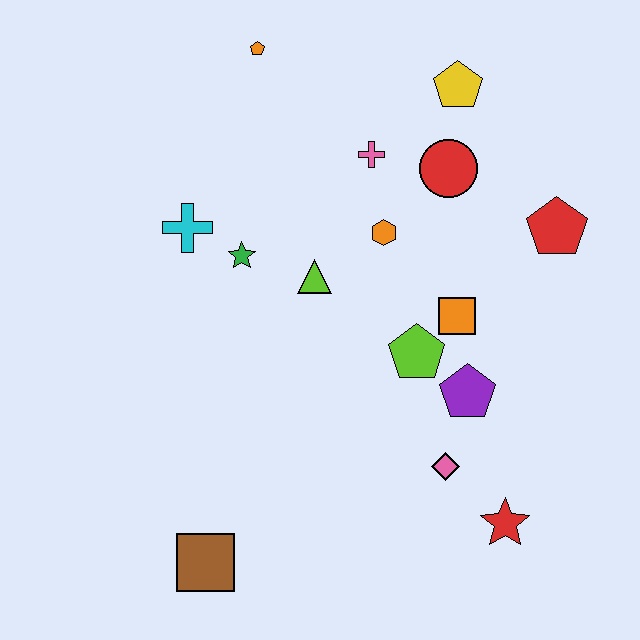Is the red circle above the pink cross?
No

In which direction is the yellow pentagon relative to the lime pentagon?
The yellow pentagon is above the lime pentagon.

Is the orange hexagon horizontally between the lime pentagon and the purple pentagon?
No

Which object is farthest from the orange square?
The brown square is farthest from the orange square.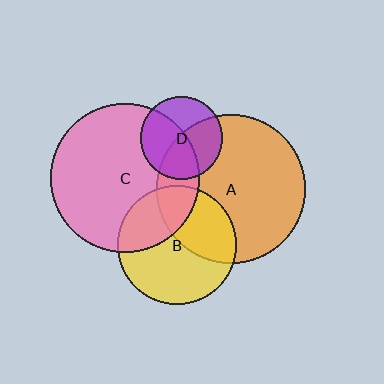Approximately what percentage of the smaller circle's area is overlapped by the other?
Approximately 15%.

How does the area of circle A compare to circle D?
Approximately 3.2 times.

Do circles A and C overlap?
Yes.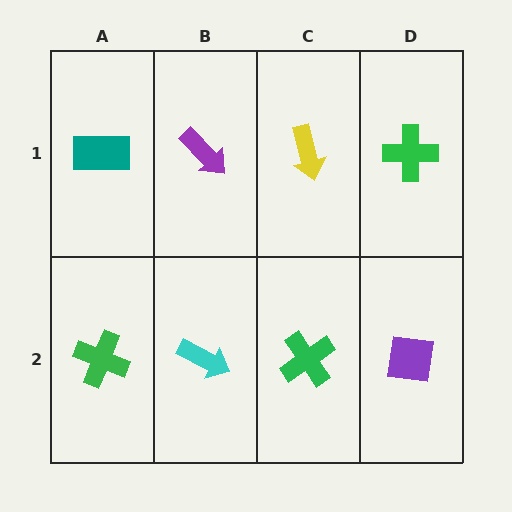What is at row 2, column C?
A green cross.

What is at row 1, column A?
A teal rectangle.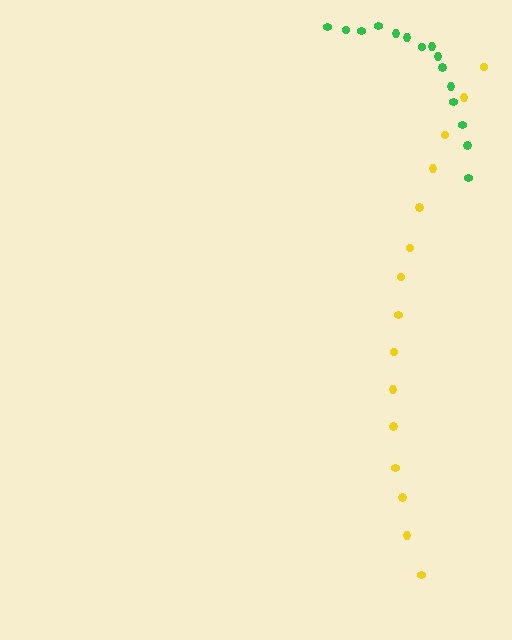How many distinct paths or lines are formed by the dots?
There are 2 distinct paths.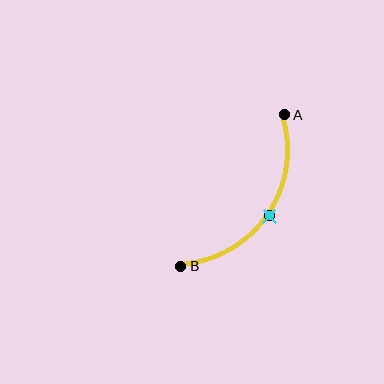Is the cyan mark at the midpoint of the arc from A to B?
Yes. The cyan mark lies on the arc at equal arc-length from both A and B — it is the arc midpoint.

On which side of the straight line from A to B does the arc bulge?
The arc bulges below and to the right of the straight line connecting A and B.